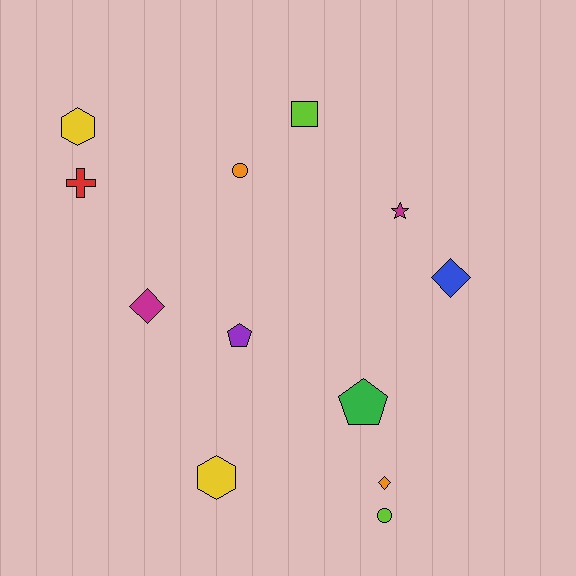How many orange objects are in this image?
There are 2 orange objects.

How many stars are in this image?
There is 1 star.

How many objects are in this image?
There are 12 objects.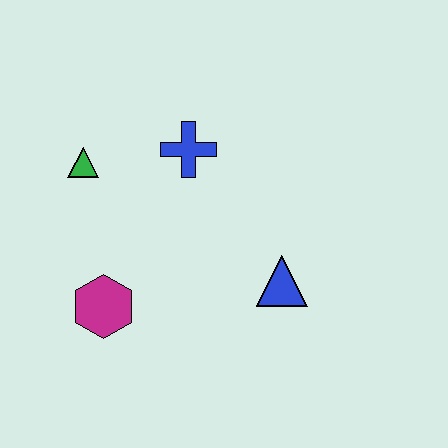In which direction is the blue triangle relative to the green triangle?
The blue triangle is to the right of the green triangle.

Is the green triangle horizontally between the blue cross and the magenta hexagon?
No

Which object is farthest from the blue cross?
The magenta hexagon is farthest from the blue cross.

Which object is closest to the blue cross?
The green triangle is closest to the blue cross.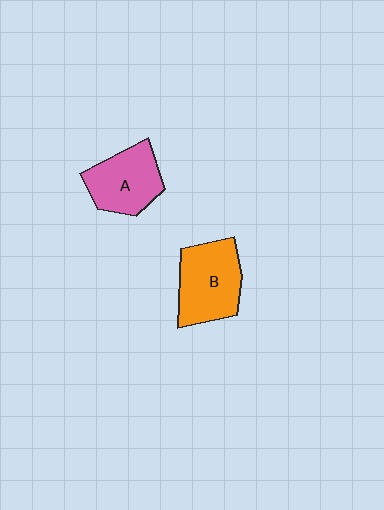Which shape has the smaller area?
Shape A (pink).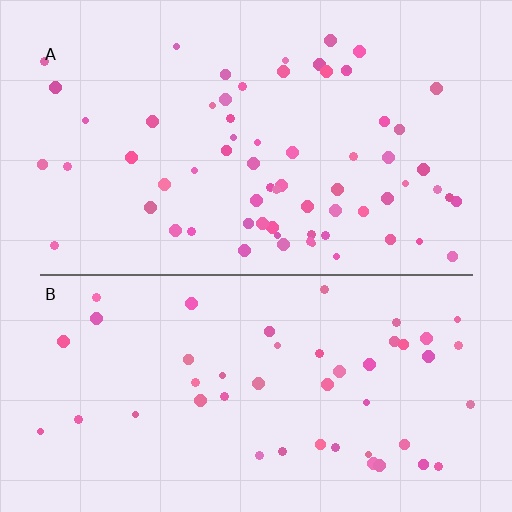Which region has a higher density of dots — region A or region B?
A (the top).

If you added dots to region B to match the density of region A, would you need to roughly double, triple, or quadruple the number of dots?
Approximately double.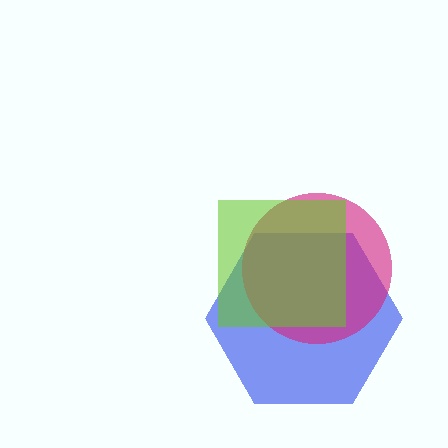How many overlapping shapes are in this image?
There are 3 overlapping shapes in the image.